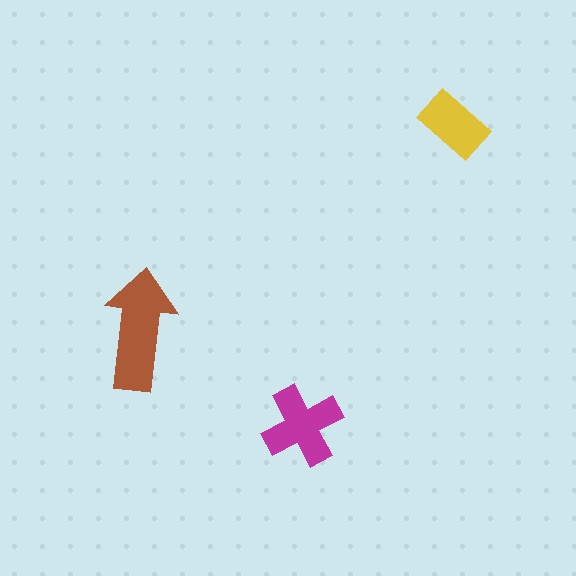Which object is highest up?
The yellow rectangle is topmost.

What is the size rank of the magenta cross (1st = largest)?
2nd.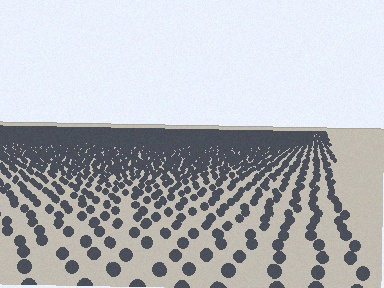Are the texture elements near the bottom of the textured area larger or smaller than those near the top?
Larger. Near the bottom, elements are closer to the viewer and appear at a bigger on-screen size.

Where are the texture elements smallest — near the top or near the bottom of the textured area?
Near the top.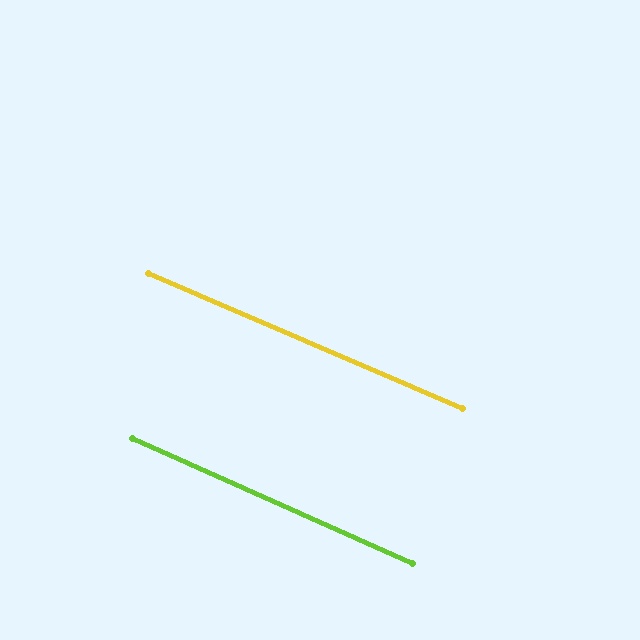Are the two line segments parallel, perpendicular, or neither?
Parallel — their directions differ by only 0.8°.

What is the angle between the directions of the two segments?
Approximately 1 degree.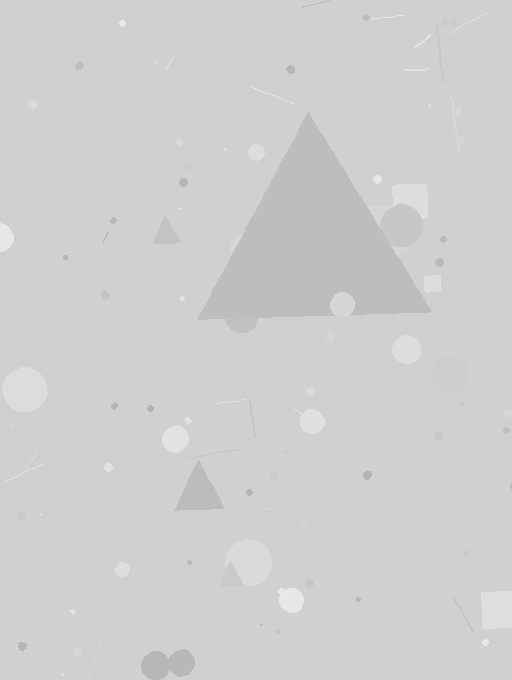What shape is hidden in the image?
A triangle is hidden in the image.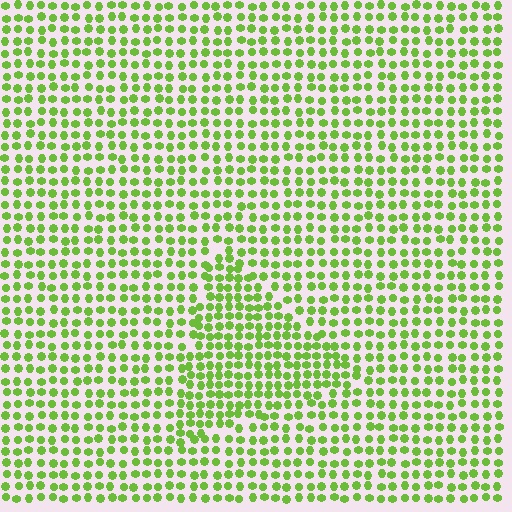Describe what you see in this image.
The image contains small lime elements arranged at two different densities. A triangle-shaped region is visible where the elements are more densely packed than the surrounding area.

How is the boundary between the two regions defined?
The boundary is defined by a change in element density (approximately 1.4x ratio). All elements are the same color, size, and shape.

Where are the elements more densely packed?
The elements are more densely packed inside the triangle boundary.